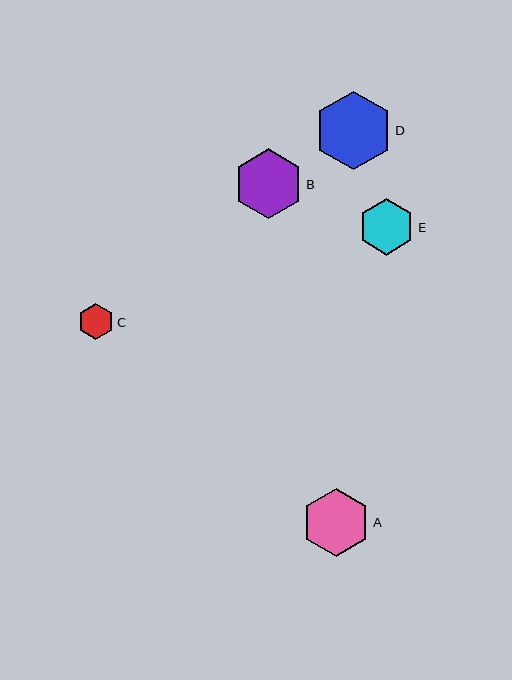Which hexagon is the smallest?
Hexagon C is the smallest with a size of approximately 36 pixels.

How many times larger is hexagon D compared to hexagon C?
Hexagon D is approximately 2.2 times the size of hexagon C.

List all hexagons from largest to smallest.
From largest to smallest: D, B, A, E, C.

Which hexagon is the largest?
Hexagon D is the largest with a size of approximately 79 pixels.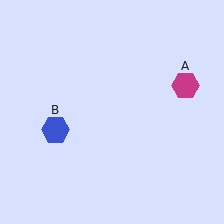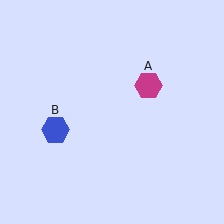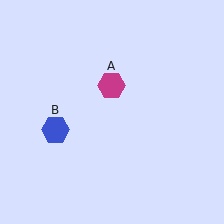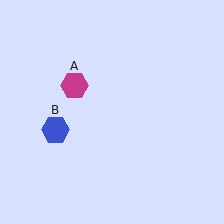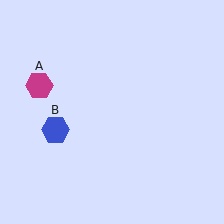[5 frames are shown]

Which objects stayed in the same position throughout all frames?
Blue hexagon (object B) remained stationary.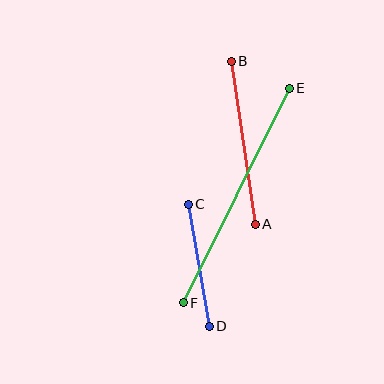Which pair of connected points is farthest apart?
Points E and F are farthest apart.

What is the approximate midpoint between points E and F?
The midpoint is at approximately (236, 195) pixels.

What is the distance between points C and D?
The distance is approximately 124 pixels.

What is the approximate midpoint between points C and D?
The midpoint is at approximately (199, 265) pixels.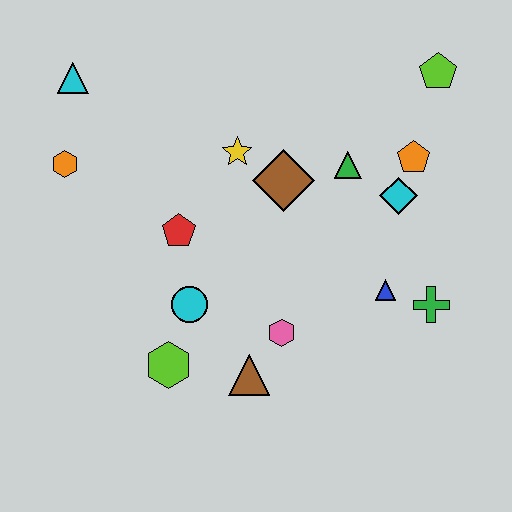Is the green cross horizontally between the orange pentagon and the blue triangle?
No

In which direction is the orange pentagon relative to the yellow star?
The orange pentagon is to the right of the yellow star.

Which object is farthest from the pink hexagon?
The cyan triangle is farthest from the pink hexagon.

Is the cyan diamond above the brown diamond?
No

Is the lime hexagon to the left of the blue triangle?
Yes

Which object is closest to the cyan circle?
The lime hexagon is closest to the cyan circle.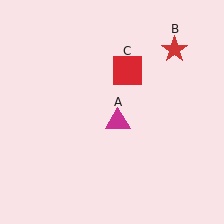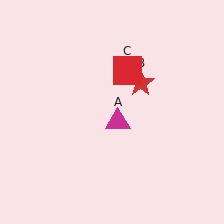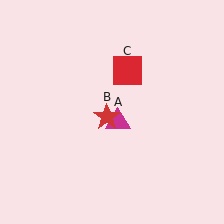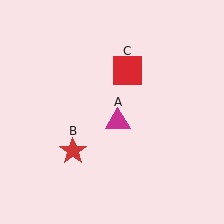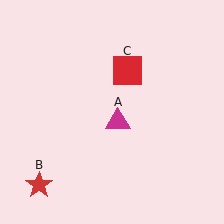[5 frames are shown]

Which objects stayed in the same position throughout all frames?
Magenta triangle (object A) and red square (object C) remained stationary.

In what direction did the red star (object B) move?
The red star (object B) moved down and to the left.